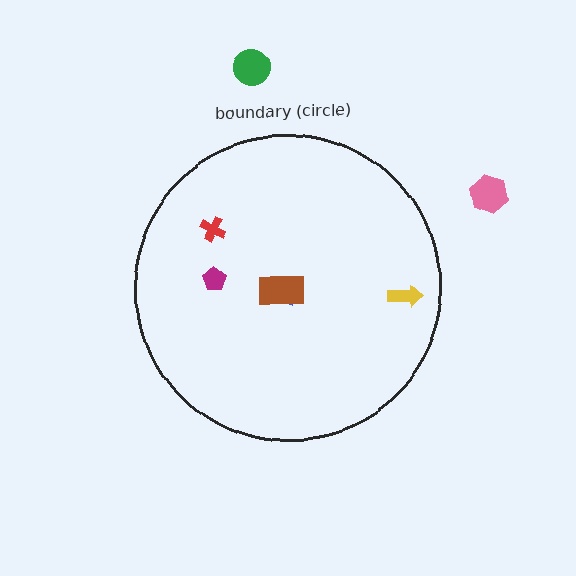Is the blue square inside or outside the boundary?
Inside.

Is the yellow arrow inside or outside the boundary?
Inside.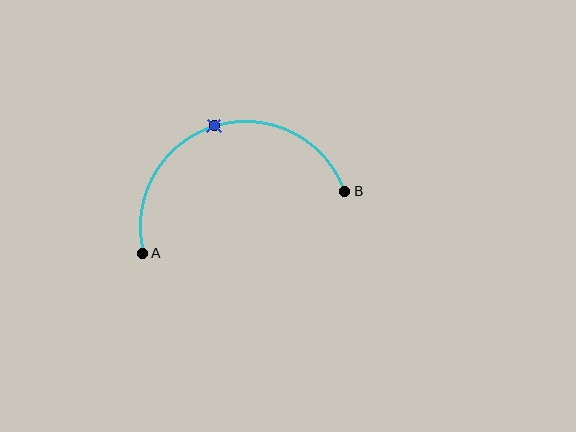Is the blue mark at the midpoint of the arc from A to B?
Yes. The blue mark lies on the arc at equal arc-length from both A and B — it is the arc midpoint.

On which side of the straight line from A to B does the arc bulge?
The arc bulges above the straight line connecting A and B.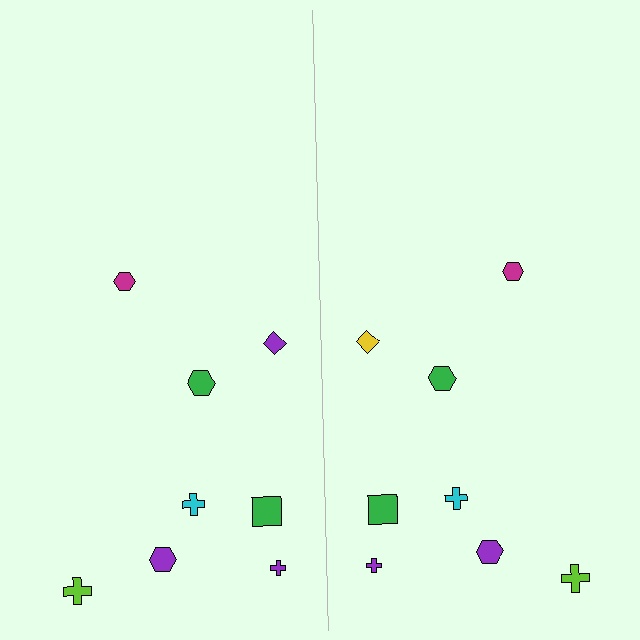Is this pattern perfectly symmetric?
No, the pattern is not perfectly symmetric. The yellow diamond on the right side breaks the symmetry — its mirror counterpart is purple.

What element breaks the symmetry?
The yellow diamond on the right side breaks the symmetry — its mirror counterpart is purple.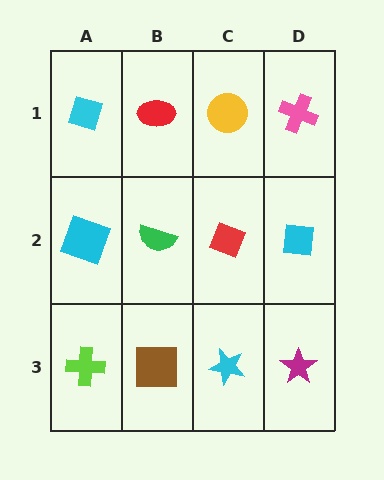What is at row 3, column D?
A magenta star.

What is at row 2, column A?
A cyan square.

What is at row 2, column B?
A green semicircle.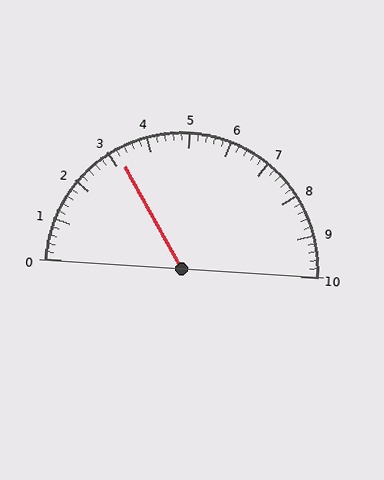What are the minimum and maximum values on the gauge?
The gauge ranges from 0 to 10.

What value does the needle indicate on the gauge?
The needle indicates approximately 3.2.